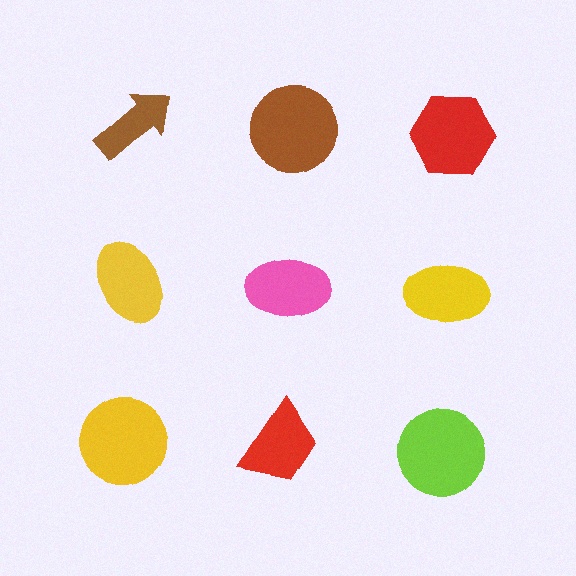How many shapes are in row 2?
3 shapes.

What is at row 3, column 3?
A lime circle.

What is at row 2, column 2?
A pink ellipse.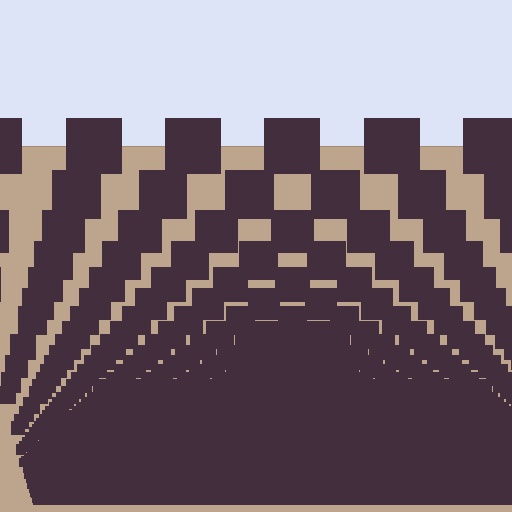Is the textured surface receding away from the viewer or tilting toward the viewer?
The surface appears to tilt toward the viewer. Texture elements get larger and sparser toward the top.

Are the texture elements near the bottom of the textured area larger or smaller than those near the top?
Smaller. The gradient is inverted — elements near the bottom are smaller and denser.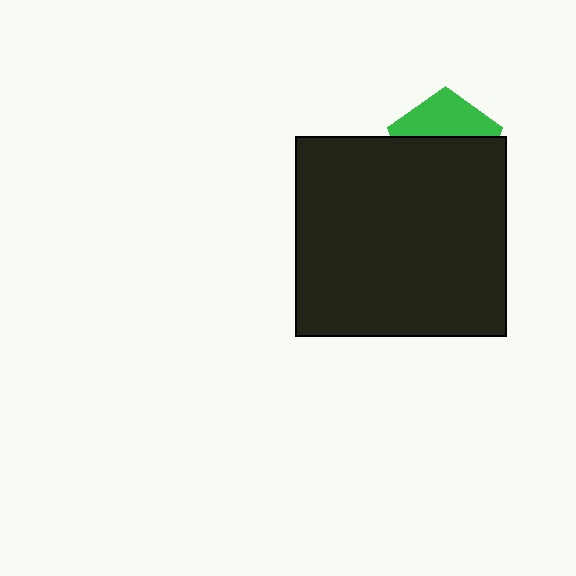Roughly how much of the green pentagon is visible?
A small part of it is visible (roughly 38%).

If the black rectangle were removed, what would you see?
You would see the complete green pentagon.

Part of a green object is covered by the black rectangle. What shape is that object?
It is a pentagon.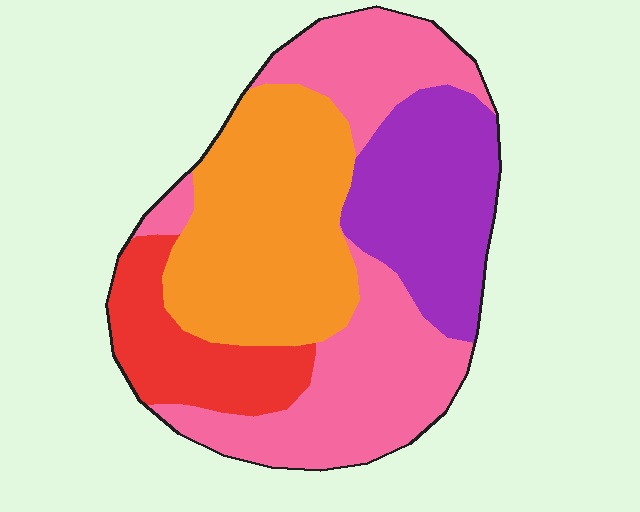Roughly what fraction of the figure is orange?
Orange covers about 30% of the figure.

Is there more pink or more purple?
Pink.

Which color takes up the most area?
Pink, at roughly 35%.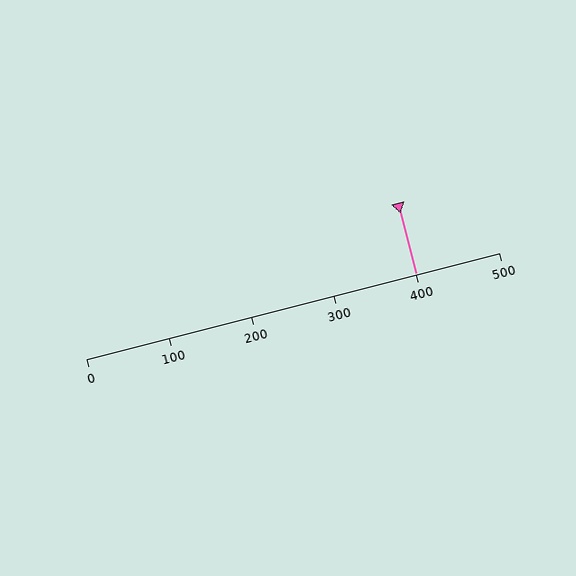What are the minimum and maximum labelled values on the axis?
The axis runs from 0 to 500.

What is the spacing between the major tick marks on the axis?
The major ticks are spaced 100 apart.